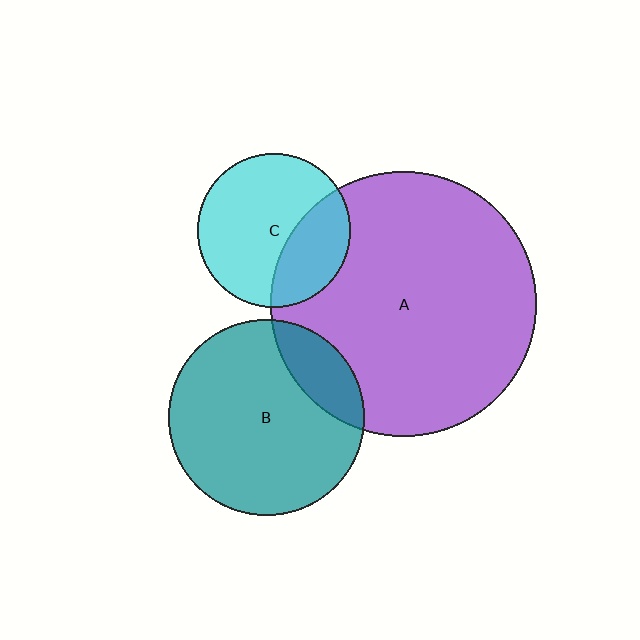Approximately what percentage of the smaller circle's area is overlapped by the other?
Approximately 30%.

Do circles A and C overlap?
Yes.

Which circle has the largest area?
Circle A (purple).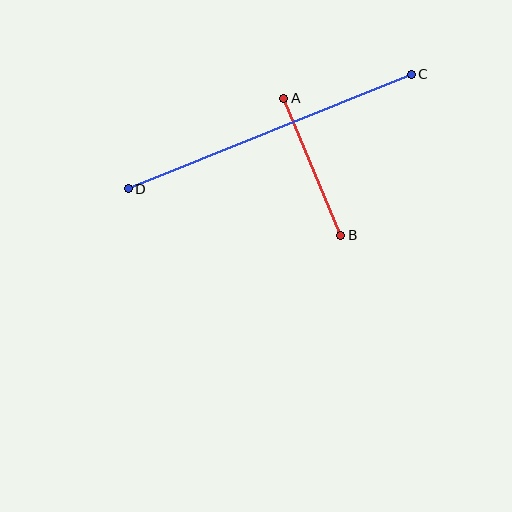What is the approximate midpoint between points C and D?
The midpoint is at approximately (270, 132) pixels.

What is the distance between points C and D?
The distance is approximately 305 pixels.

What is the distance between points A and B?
The distance is approximately 148 pixels.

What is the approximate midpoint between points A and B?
The midpoint is at approximately (312, 167) pixels.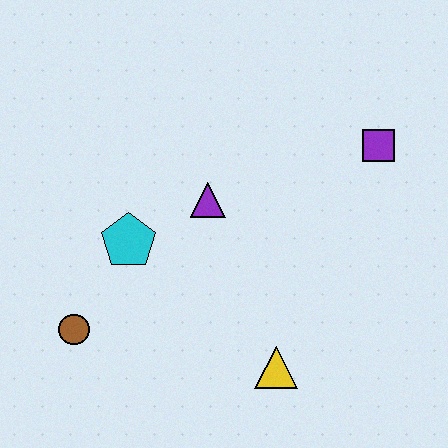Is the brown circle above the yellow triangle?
Yes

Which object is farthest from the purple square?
The brown circle is farthest from the purple square.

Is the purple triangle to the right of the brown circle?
Yes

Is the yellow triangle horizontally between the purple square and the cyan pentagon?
Yes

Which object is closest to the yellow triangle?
The purple triangle is closest to the yellow triangle.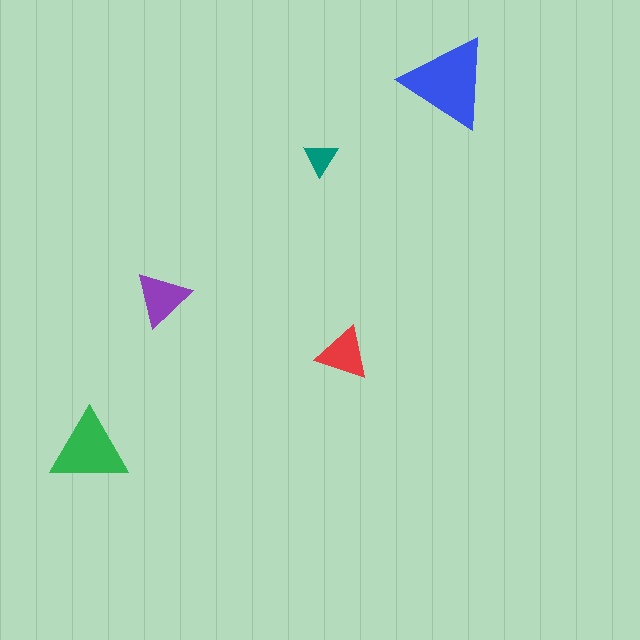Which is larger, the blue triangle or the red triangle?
The blue one.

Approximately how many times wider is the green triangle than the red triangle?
About 1.5 times wider.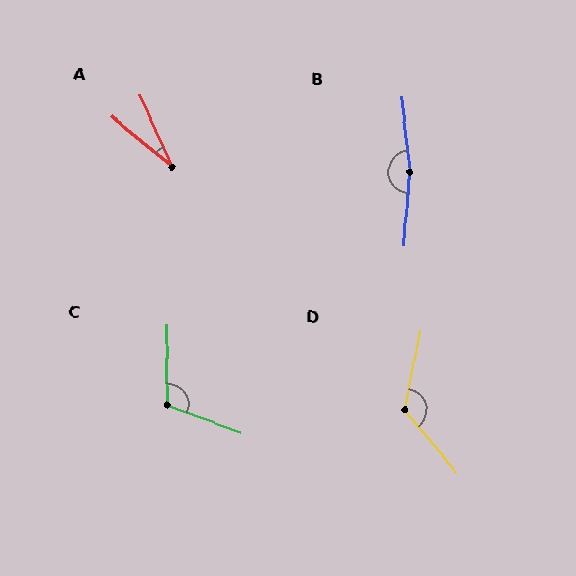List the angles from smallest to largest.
A (27°), C (111°), D (129°), B (169°).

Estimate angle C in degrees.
Approximately 111 degrees.